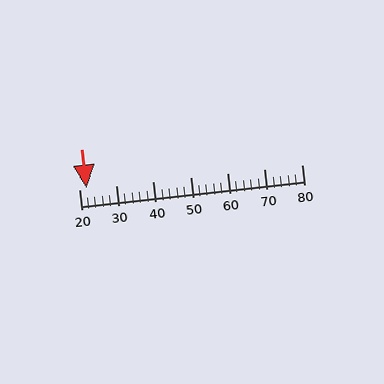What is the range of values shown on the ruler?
The ruler shows values from 20 to 80.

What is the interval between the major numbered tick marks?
The major tick marks are spaced 10 units apart.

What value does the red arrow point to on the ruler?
The red arrow points to approximately 22.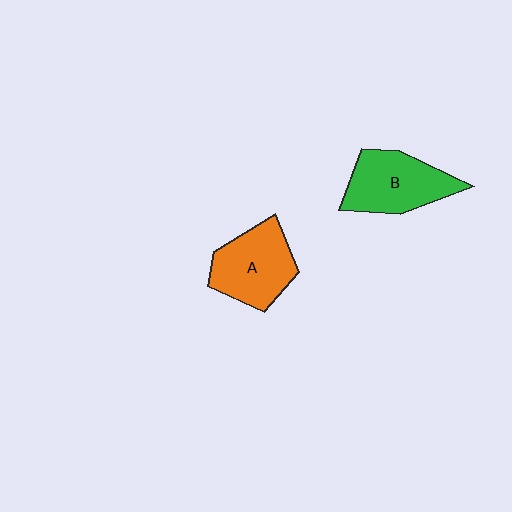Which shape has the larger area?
Shape B (green).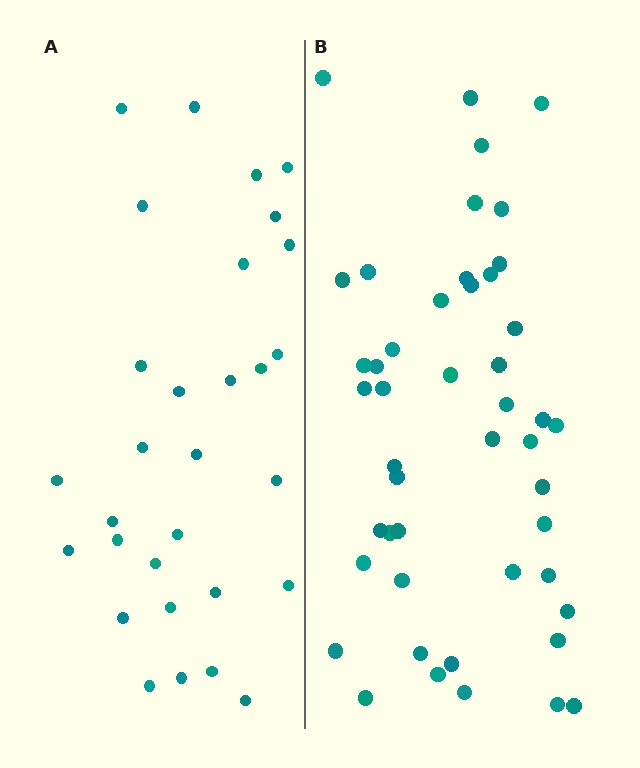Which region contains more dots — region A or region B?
Region B (the right region) has more dots.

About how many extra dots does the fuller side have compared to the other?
Region B has approximately 15 more dots than region A.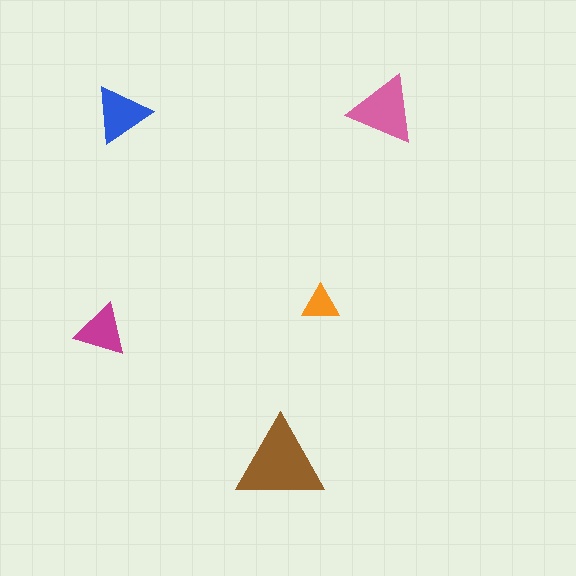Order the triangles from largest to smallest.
the brown one, the pink one, the blue one, the magenta one, the orange one.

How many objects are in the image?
There are 5 objects in the image.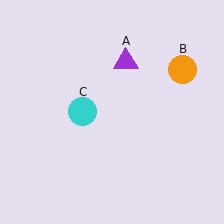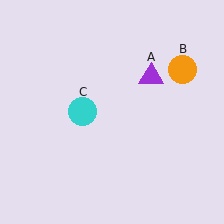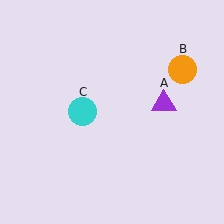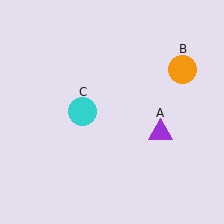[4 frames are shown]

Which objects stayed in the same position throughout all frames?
Orange circle (object B) and cyan circle (object C) remained stationary.